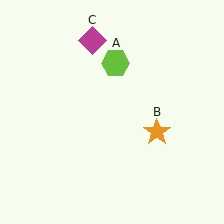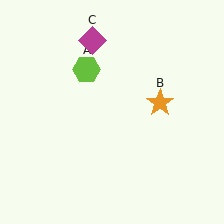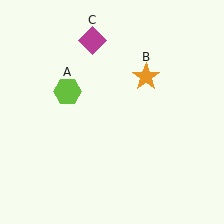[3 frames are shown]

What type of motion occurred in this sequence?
The lime hexagon (object A), orange star (object B) rotated counterclockwise around the center of the scene.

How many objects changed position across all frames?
2 objects changed position: lime hexagon (object A), orange star (object B).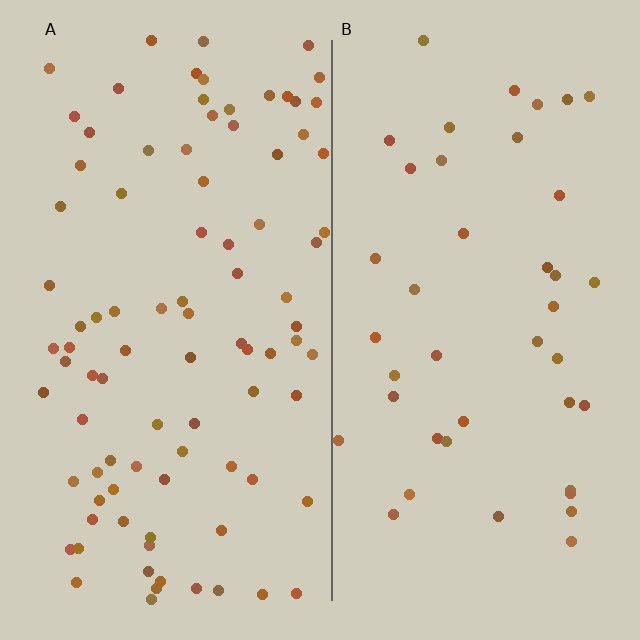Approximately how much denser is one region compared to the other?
Approximately 2.2× — region A over region B.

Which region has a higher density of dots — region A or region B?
A (the left).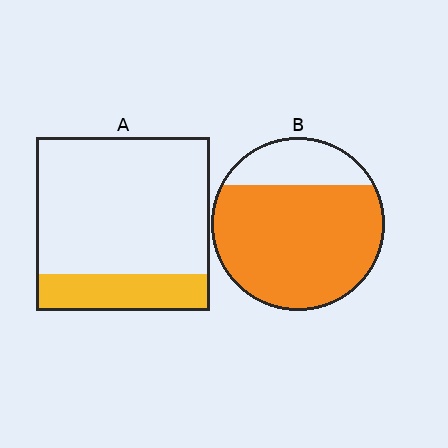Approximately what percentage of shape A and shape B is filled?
A is approximately 20% and B is approximately 80%.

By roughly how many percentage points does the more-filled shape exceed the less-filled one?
By roughly 55 percentage points (B over A).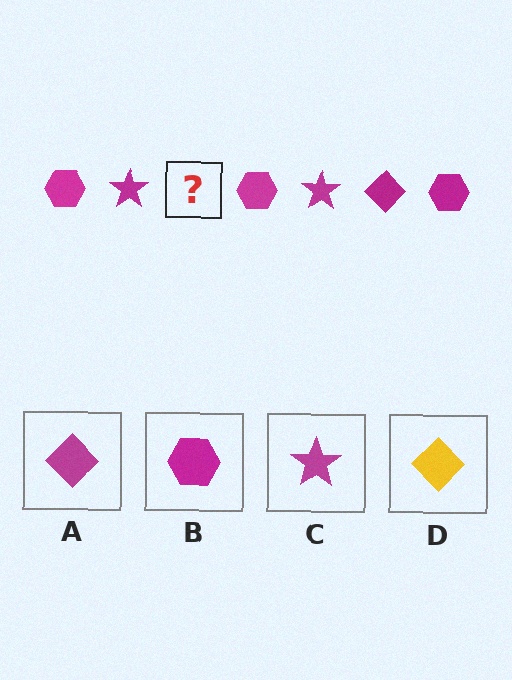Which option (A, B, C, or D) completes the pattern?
A.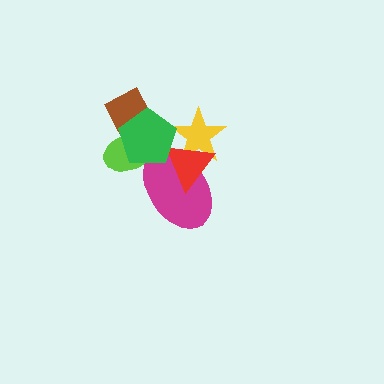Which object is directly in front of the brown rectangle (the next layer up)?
The lime ellipse is directly in front of the brown rectangle.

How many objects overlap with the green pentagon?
5 objects overlap with the green pentagon.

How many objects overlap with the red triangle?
3 objects overlap with the red triangle.